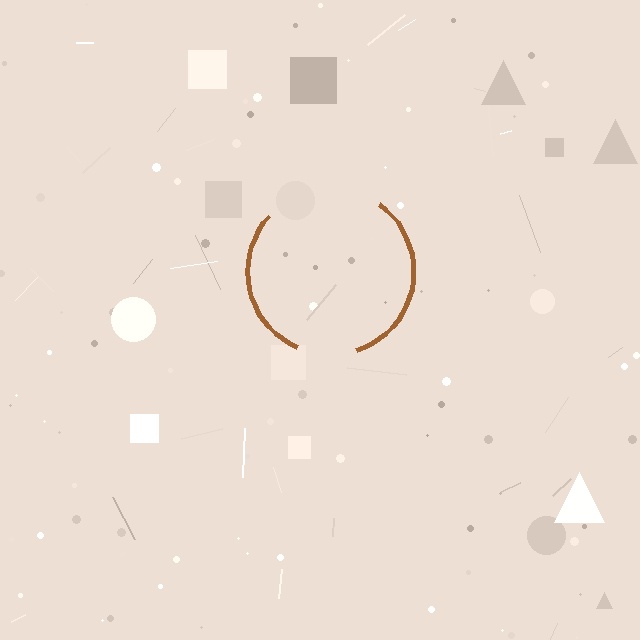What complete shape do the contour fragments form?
The contour fragments form a circle.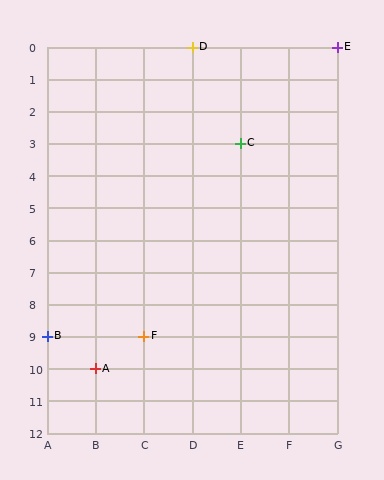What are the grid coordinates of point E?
Point E is at grid coordinates (G, 0).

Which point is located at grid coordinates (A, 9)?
Point B is at (A, 9).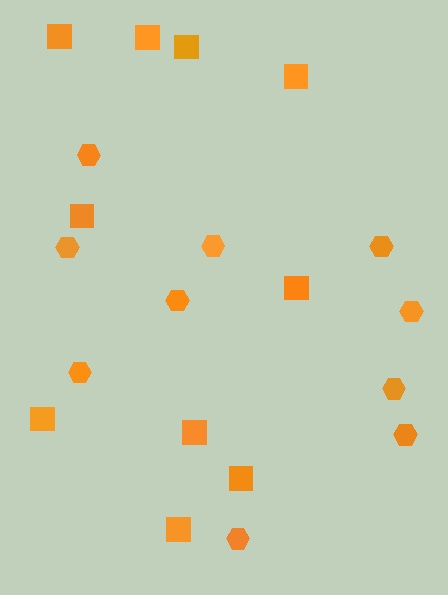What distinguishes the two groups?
There are 2 groups: one group of hexagons (10) and one group of squares (10).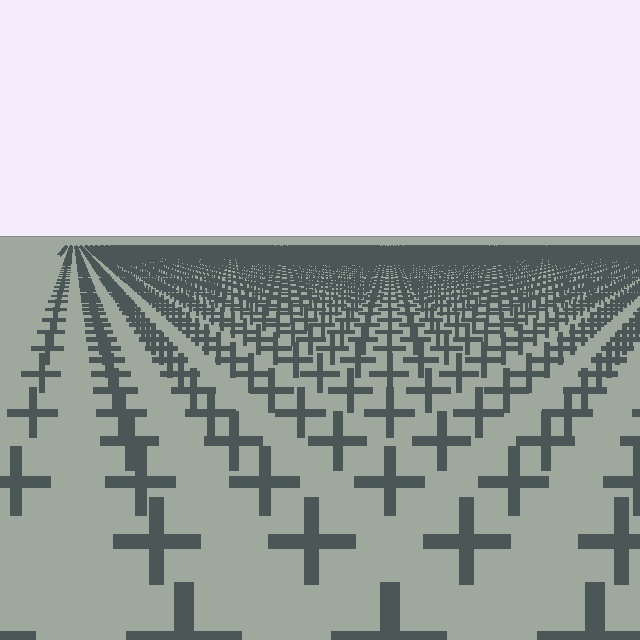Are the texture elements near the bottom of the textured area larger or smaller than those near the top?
Larger. Near the bottom, elements are closer to the viewer and appear at a bigger on-screen size.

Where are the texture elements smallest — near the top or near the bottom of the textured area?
Near the top.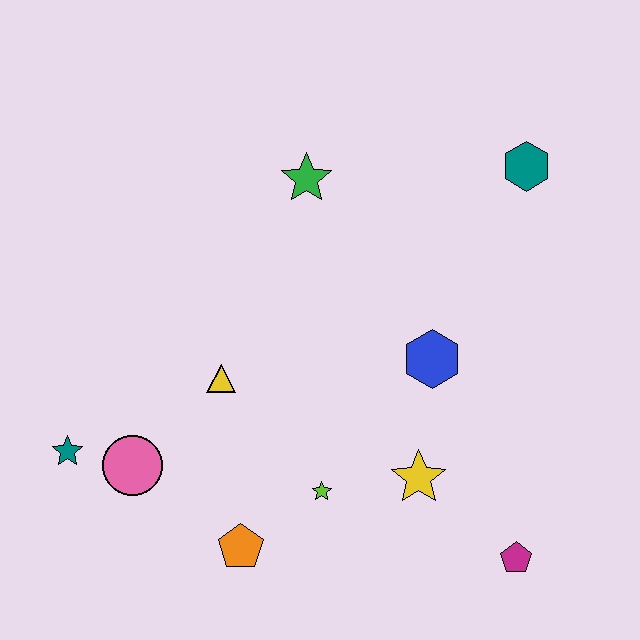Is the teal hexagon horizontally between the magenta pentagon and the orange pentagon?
No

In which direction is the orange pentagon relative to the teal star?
The orange pentagon is to the right of the teal star.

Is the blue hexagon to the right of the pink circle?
Yes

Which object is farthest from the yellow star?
The teal star is farthest from the yellow star.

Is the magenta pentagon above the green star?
No